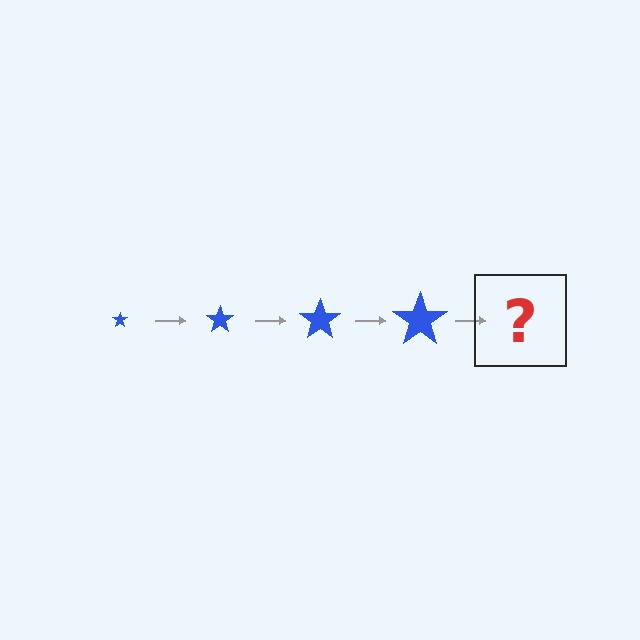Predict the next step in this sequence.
The next step is a blue star, larger than the previous one.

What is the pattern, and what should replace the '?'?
The pattern is that the star gets progressively larger each step. The '?' should be a blue star, larger than the previous one.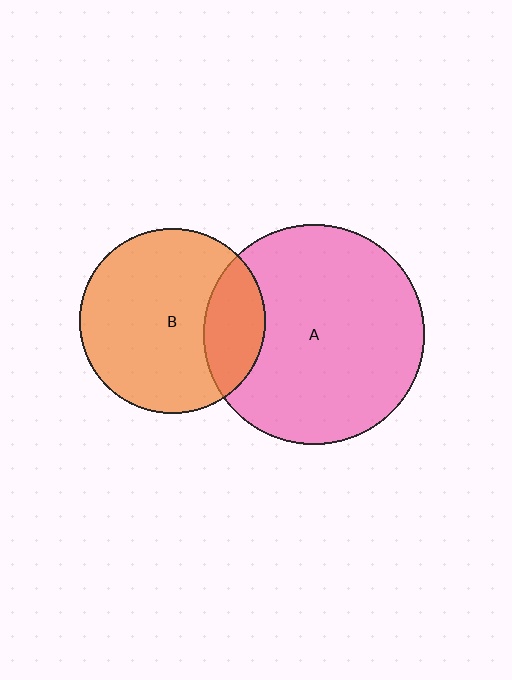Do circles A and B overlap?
Yes.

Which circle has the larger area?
Circle A (pink).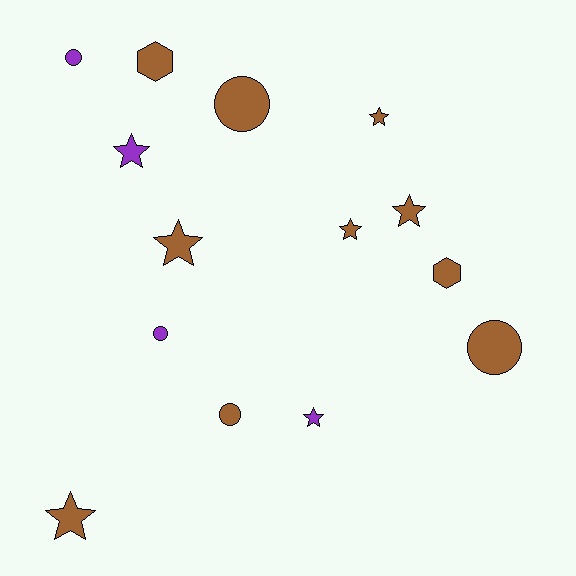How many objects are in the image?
There are 14 objects.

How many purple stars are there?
There are 2 purple stars.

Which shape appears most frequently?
Star, with 7 objects.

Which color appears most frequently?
Brown, with 10 objects.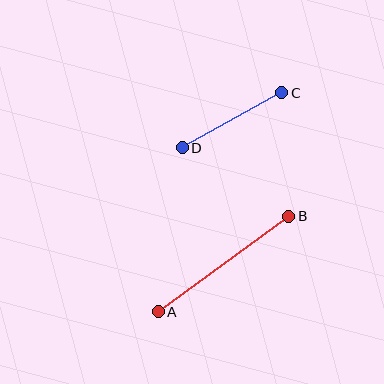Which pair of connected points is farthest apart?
Points A and B are farthest apart.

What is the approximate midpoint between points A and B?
The midpoint is at approximately (224, 264) pixels.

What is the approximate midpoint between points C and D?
The midpoint is at approximately (232, 120) pixels.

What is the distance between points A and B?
The distance is approximately 162 pixels.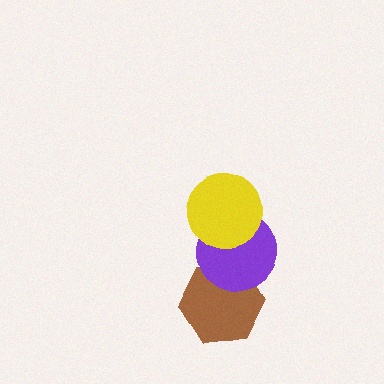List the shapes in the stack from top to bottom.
From top to bottom: the yellow circle, the purple circle, the brown hexagon.